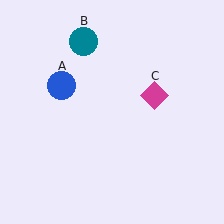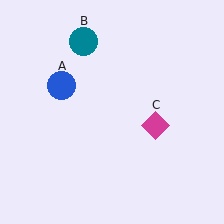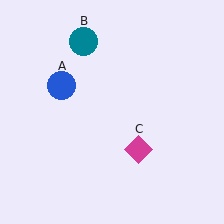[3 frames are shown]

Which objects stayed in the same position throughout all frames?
Blue circle (object A) and teal circle (object B) remained stationary.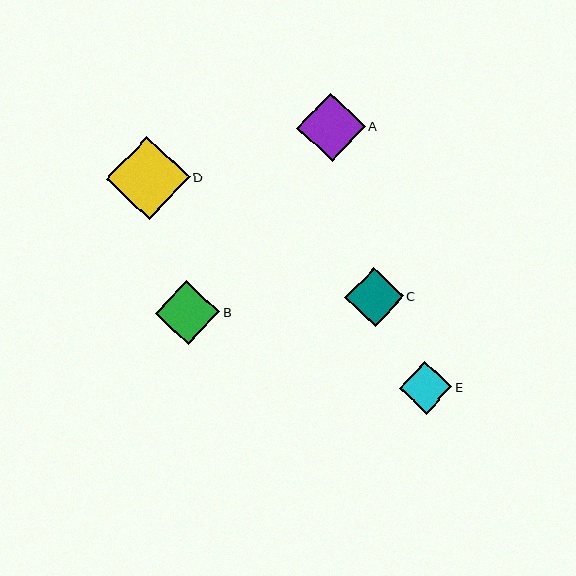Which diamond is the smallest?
Diamond E is the smallest with a size of approximately 52 pixels.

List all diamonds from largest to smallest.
From largest to smallest: D, A, B, C, E.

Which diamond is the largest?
Diamond D is the largest with a size of approximately 84 pixels.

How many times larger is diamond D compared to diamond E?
Diamond D is approximately 1.6 times the size of diamond E.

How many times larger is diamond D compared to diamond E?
Diamond D is approximately 1.6 times the size of diamond E.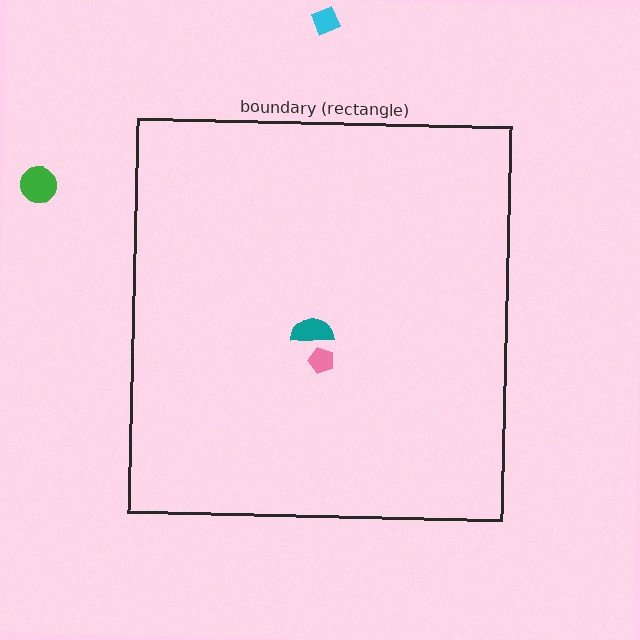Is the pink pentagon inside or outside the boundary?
Inside.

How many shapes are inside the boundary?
2 inside, 2 outside.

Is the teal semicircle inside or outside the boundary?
Inside.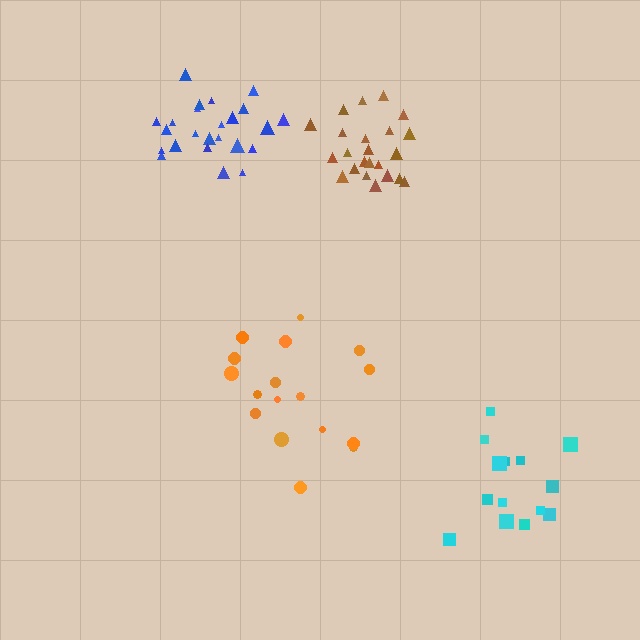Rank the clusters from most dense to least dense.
brown, blue, orange, cyan.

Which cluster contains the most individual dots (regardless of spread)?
Blue (24).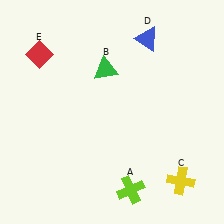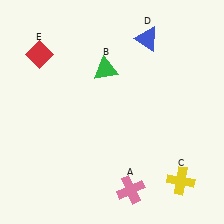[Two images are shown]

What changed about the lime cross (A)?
In Image 1, A is lime. In Image 2, it changed to pink.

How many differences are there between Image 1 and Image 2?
There is 1 difference between the two images.